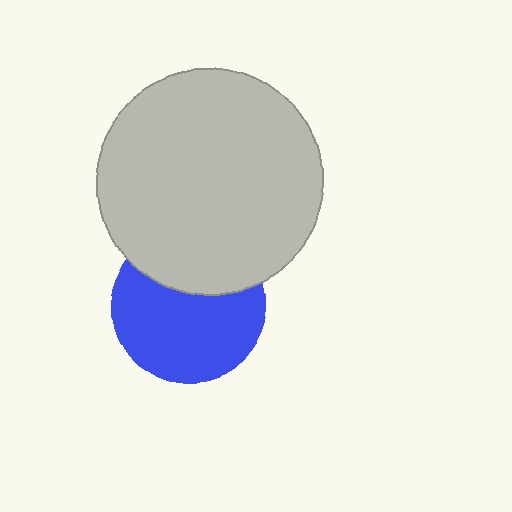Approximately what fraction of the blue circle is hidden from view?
Roughly 34% of the blue circle is hidden behind the light gray circle.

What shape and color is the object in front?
The object in front is a light gray circle.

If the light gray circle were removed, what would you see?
You would see the complete blue circle.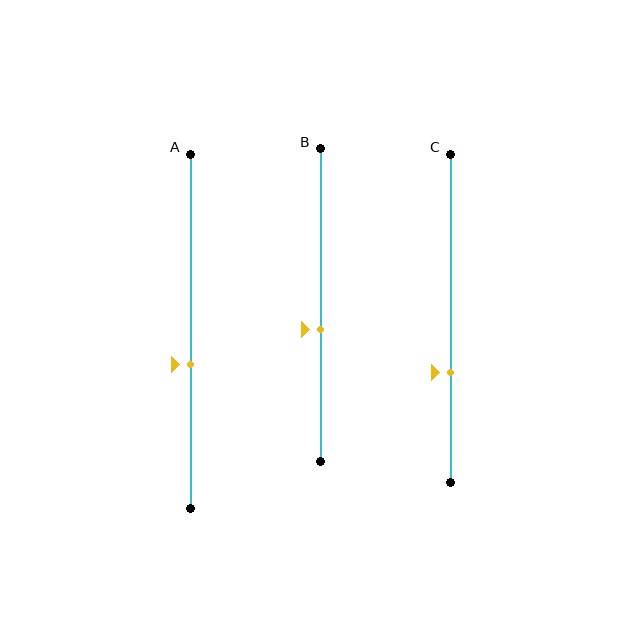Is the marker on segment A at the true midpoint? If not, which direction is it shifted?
No, the marker on segment A is shifted downward by about 9% of the segment length.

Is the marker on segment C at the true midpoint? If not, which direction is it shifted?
No, the marker on segment C is shifted downward by about 16% of the segment length.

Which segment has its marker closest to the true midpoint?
Segment B has its marker closest to the true midpoint.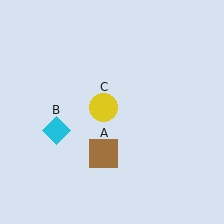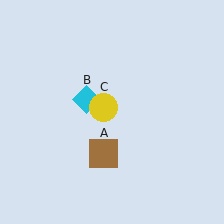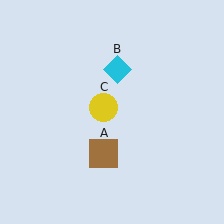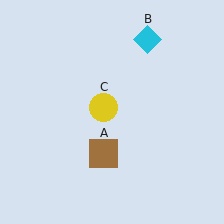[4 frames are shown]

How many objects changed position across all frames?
1 object changed position: cyan diamond (object B).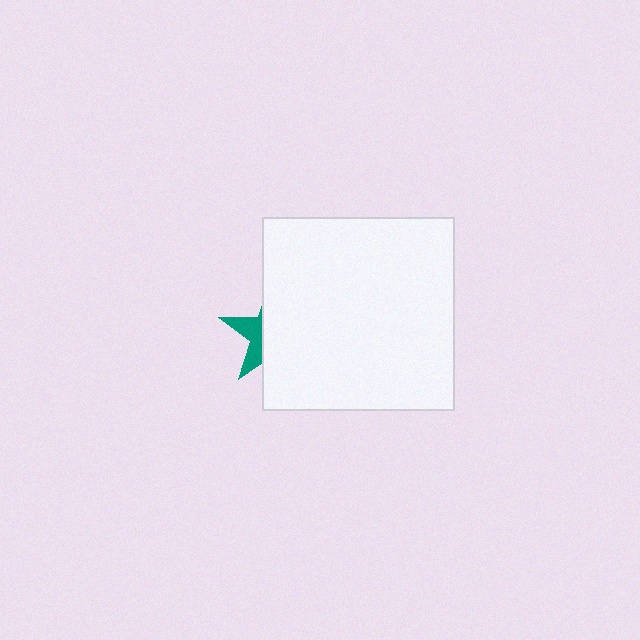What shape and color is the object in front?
The object in front is a white square.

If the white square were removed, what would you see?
You would see the complete teal star.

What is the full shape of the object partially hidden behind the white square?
The partially hidden object is a teal star.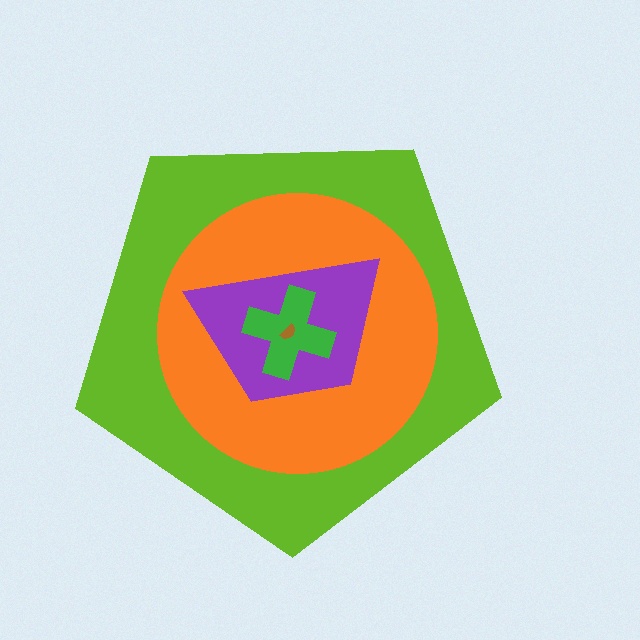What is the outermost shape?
The lime pentagon.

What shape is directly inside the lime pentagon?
The orange circle.